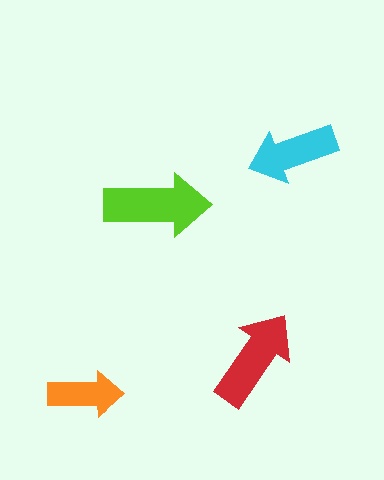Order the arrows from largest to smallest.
the lime one, the red one, the cyan one, the orange one.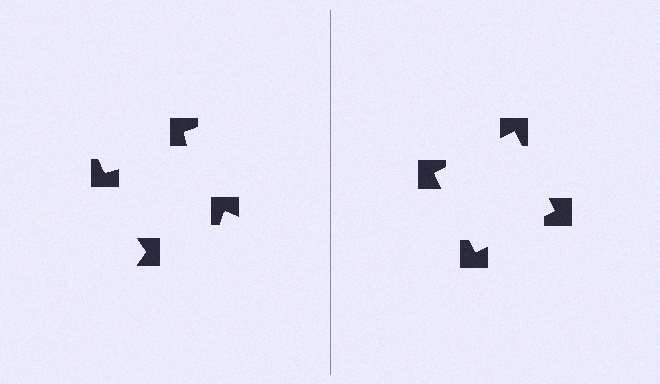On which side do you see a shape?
An illusory square appears on the right side. On the left side the wedge cuts are rotated, so no coherent shape forms.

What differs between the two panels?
The notched squares are positioned identically on both sides; only the wedge orientations differ. On the right they align to a square; on the left they are misaligned.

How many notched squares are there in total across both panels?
8 — 4 on each side.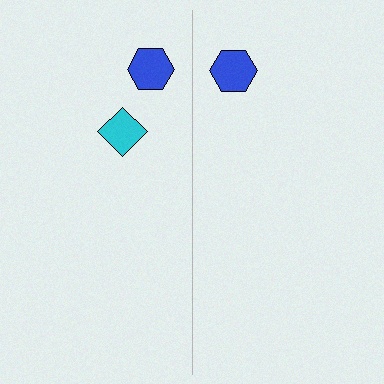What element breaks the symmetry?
A cyan diamond is missing from the right side.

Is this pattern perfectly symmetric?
No, the pattern is not perfectly symmetric. A cyan diamond is missing from the right side.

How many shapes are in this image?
There are 3 shapes in this image.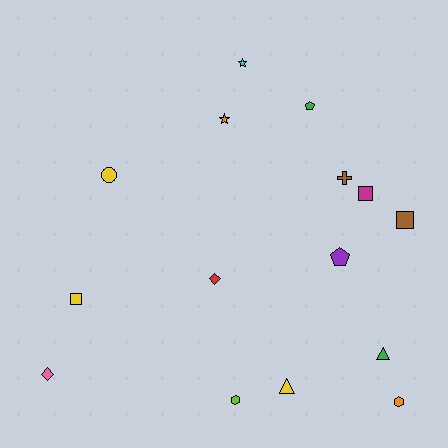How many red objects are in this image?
There is 1 red object.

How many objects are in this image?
There are 15 objects.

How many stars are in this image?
There are 2 stars.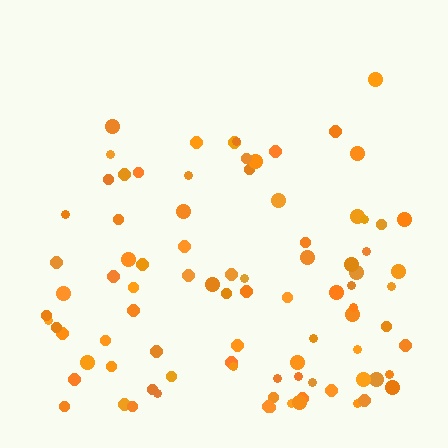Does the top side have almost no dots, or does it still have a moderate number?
Still a moderate number, just noticeably fewer than the bottom.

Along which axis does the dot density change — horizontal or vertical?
Vertical.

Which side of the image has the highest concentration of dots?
The bottom.